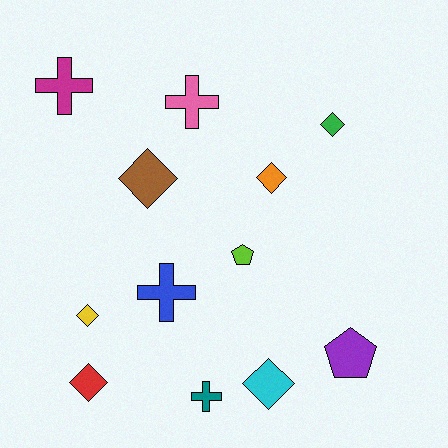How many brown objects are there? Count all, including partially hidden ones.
There is 1 brown object.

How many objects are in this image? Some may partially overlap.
There are 12 objects.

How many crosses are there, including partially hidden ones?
There are 4 crosses.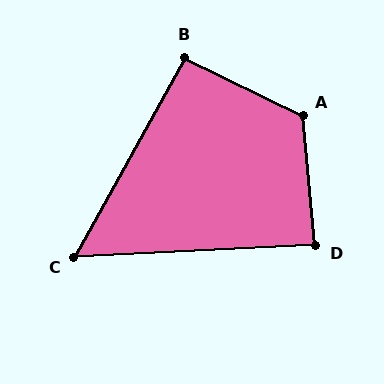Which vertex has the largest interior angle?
A, at approximately 122 degrees.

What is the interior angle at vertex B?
Approximately 93 degrees (approximately right).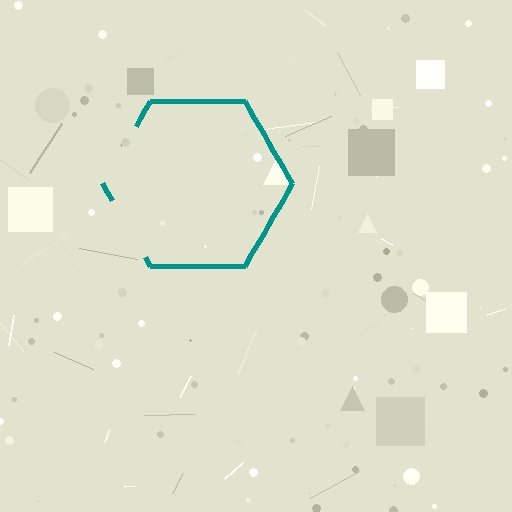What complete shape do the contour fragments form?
The contour fragments form a hexagon.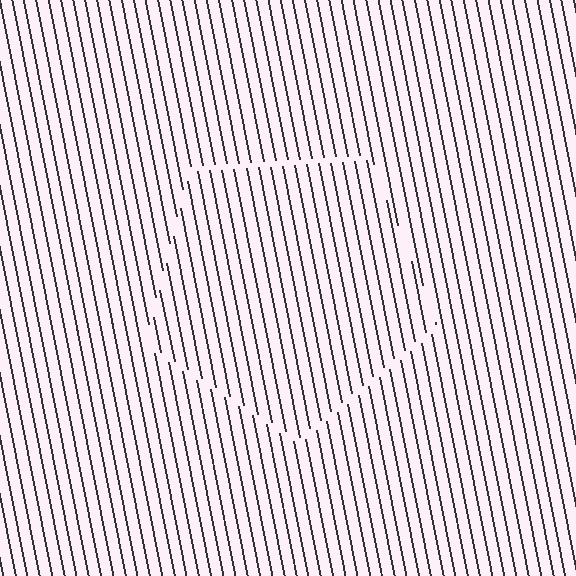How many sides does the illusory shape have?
5 sides — the line-ends trace a pentagon.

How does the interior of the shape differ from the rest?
The interior of the shape contains the same grating, shifted by half a period — the contour is defined by the phase discontinuity where line-ends from the inner and outer gratings abut.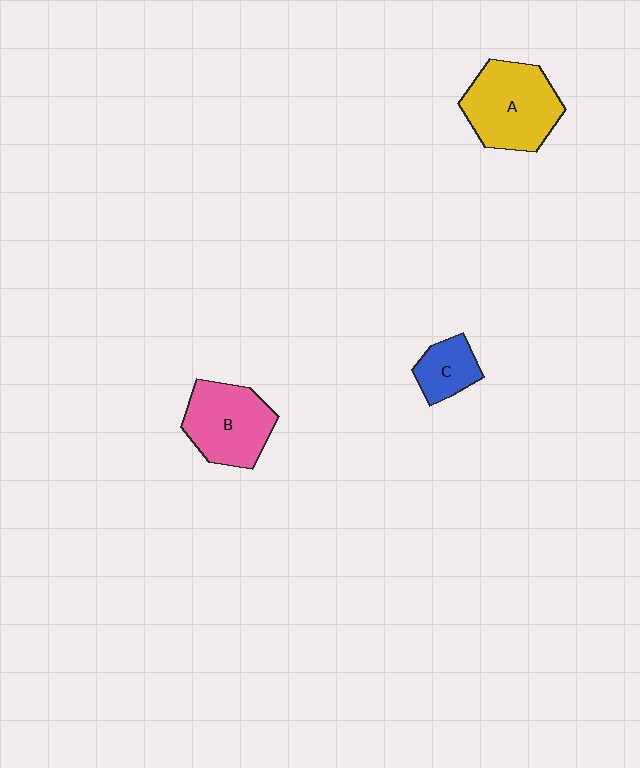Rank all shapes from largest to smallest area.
From largest to smallest: A (yellow), B (pink), C (blue).